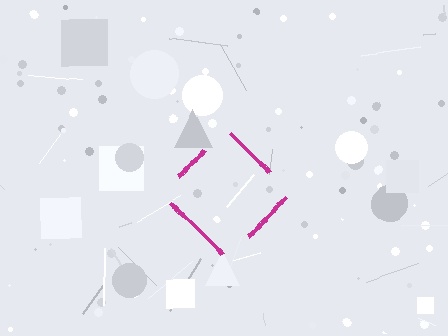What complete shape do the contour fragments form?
The contour fragments form a diamond.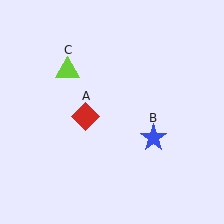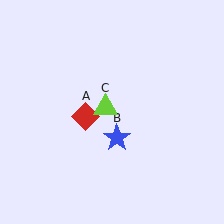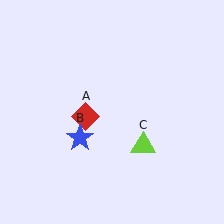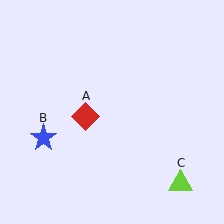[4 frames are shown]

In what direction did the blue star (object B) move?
The blue star (object B) moved left.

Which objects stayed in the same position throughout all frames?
Red diamond (object A) remained stationary.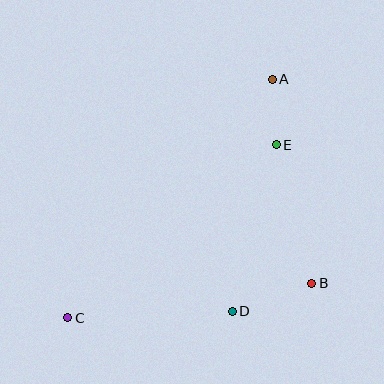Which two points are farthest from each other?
Points A and C are farthest from each other.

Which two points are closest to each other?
Points A and E are closest to each other.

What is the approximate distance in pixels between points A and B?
The distance between A and B is approximately 208 pixels.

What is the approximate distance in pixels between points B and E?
The distance between B and E is approximately 143 pixels.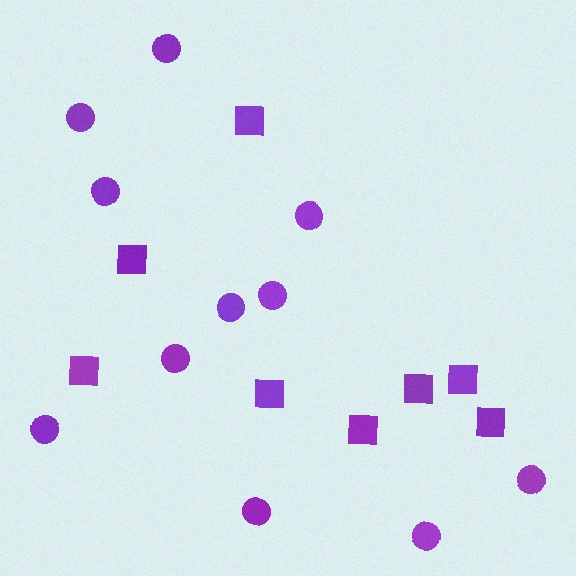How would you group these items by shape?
There are 2 groups: one group of squares (8) and one group of circles (11).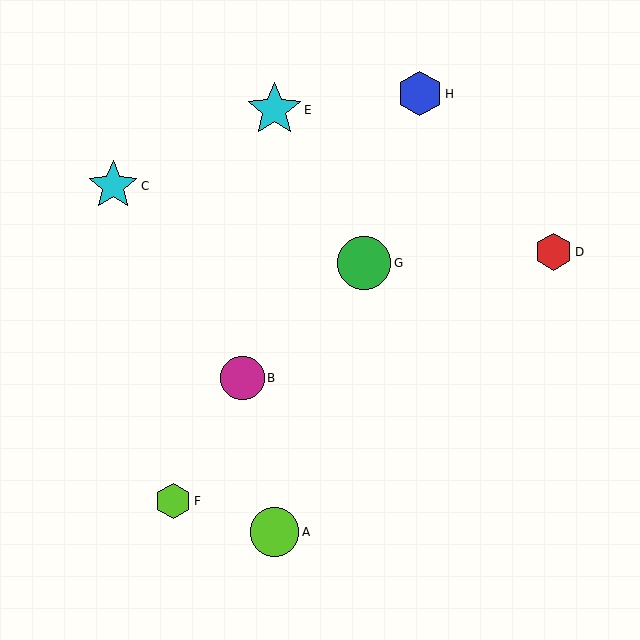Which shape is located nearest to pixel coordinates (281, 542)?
The lime circle (labeled A) at (275, 532) is nearest to that location.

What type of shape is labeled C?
Shape C is a cyan star.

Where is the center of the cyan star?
The center of the cyan star is at (113, 186).